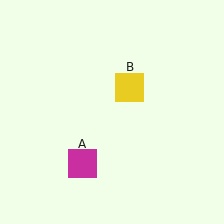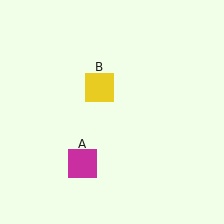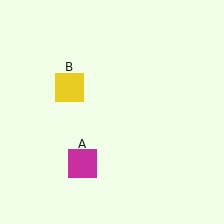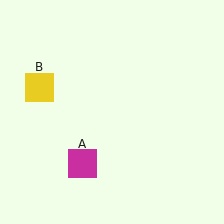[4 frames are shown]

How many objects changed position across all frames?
1 object changed position: yellow square (object B).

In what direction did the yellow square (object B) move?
The yellow square (object B) moved left.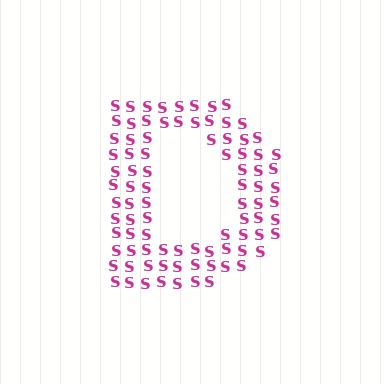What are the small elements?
The small elements are letter S's.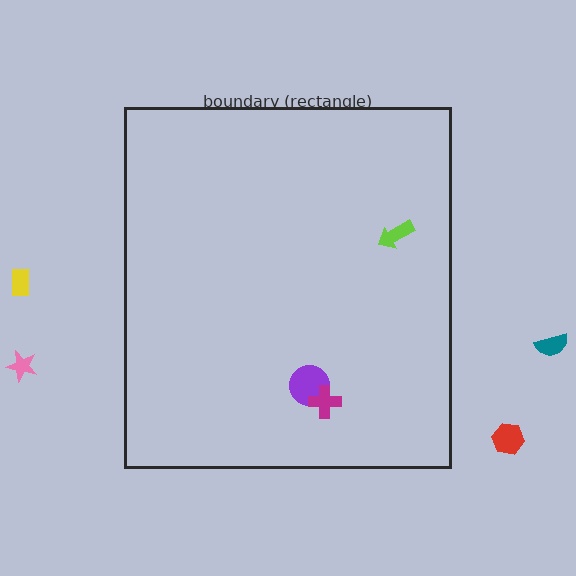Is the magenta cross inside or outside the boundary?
Inside.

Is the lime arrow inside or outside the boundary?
Inside.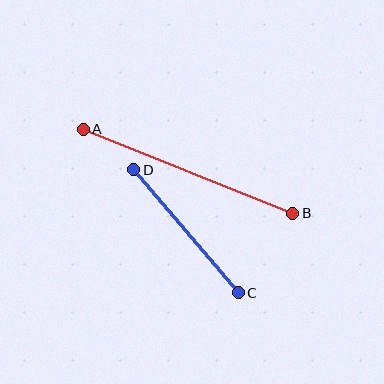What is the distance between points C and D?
The distance is approximately 162 pixels.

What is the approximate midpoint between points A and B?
The midpoint is at approximately (188, 171) pixels.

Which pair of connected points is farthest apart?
Points A and B are farthest apart.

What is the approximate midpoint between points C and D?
The midpoint is at approximately (186, 231) pixels.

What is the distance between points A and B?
The distance is approximately 226 pixels.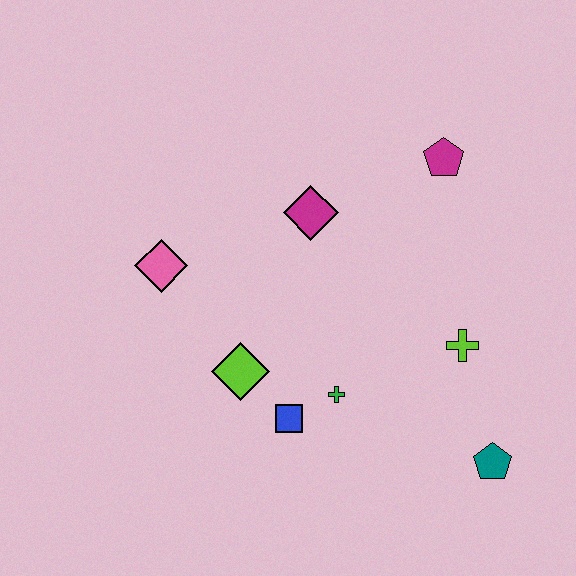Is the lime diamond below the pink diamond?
Yes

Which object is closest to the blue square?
The green cross is closest to the blue square.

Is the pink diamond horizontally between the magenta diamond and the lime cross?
No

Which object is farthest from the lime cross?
The pink diamond is farthest from the lime cross.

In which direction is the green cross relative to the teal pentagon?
The green cross is to the left of the teal pentagon.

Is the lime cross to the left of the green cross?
No